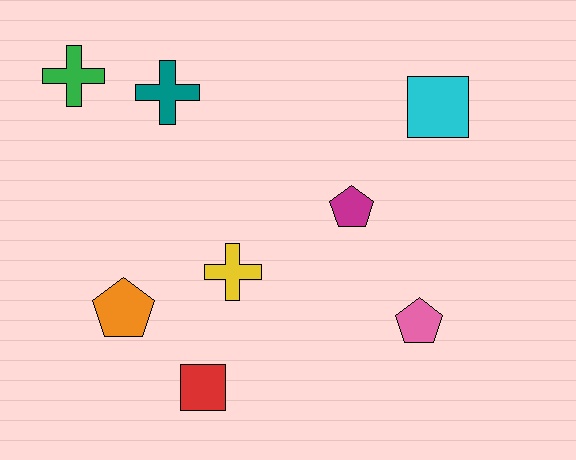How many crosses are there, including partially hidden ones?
There are 3 crosses.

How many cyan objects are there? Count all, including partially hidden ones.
There is 1 cyan object.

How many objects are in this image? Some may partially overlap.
There are 8 objects.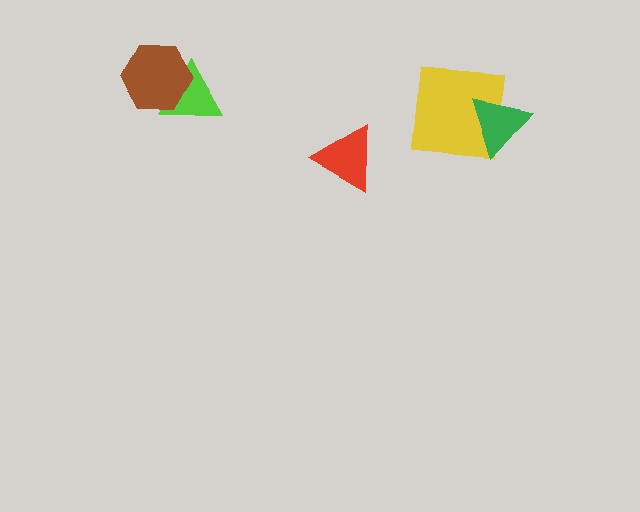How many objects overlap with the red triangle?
0 objects overlap with the red triangle.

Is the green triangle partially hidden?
No, no other shape covers it.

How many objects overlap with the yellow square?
1 object overlaps with the yellow square.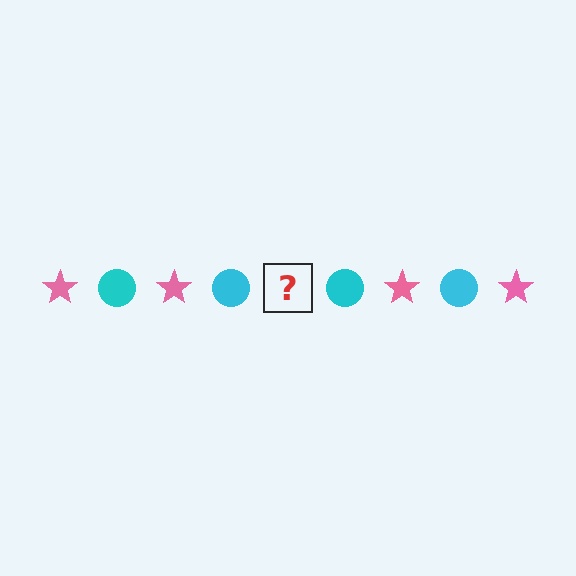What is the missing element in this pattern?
The missing element is a pink star.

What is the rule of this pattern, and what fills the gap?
The rule is that the pattern alternates between pink star and cyan circle. The gap should be filled with a pink star.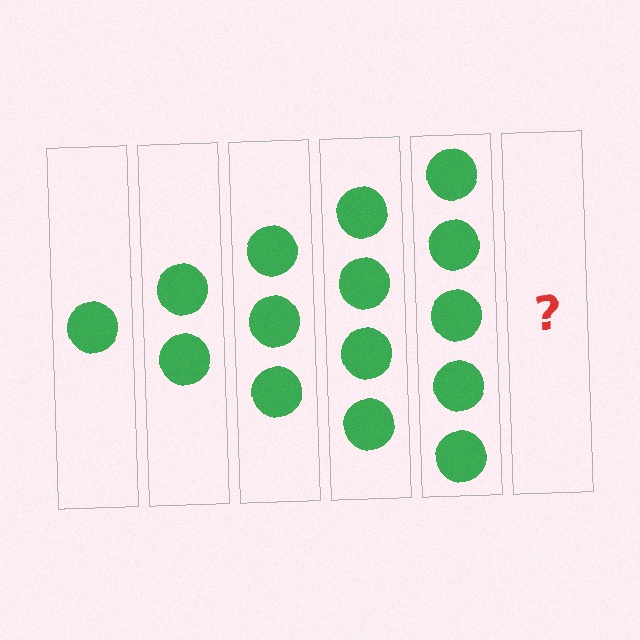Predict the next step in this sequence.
The next step is 6 circles.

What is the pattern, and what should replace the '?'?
The pattern is that each step adds one more circle. The '?' should be 6 circles.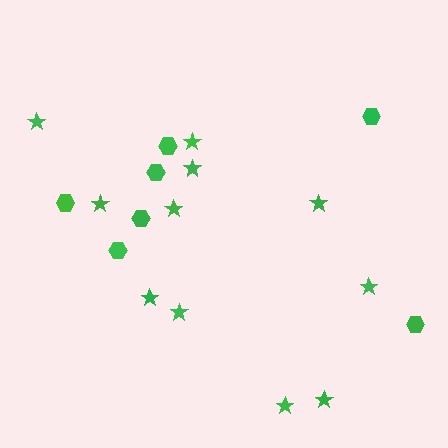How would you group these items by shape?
There are 2 groups: one group of hexagons (7) and one group of stars (11).